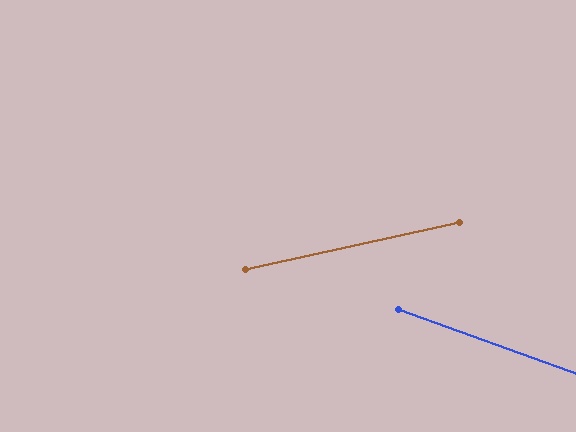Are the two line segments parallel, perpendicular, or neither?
Neither parallel nor perpendicular — they differ by about 32°.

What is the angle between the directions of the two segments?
Approximately 32 degrees.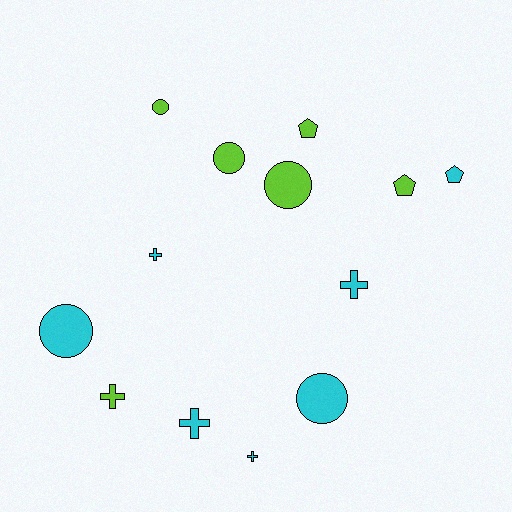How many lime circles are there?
There are 3 lime circles.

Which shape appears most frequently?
Cross, with 5 objects.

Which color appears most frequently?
Cyan, with 7 objects.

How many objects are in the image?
There are 13 objects.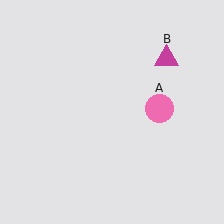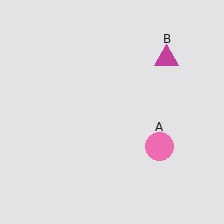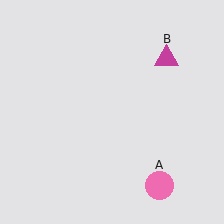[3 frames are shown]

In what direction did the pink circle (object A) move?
The pink circle (object A) moved down.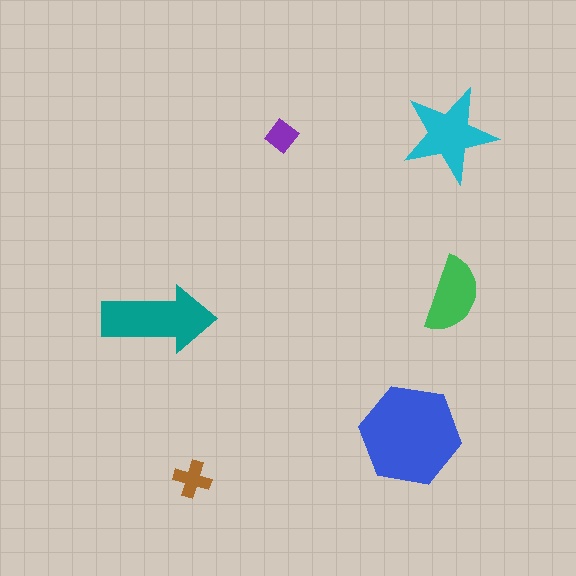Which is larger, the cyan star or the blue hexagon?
The blue hexagon.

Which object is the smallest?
The purple diamond.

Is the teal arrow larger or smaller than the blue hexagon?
Smaller.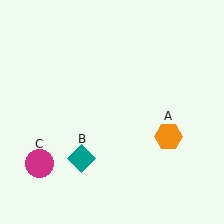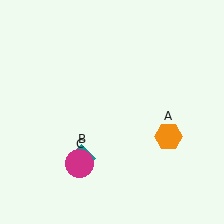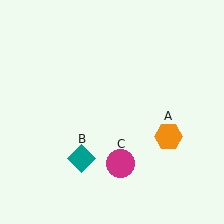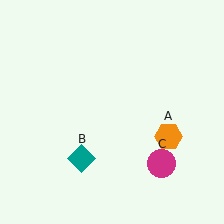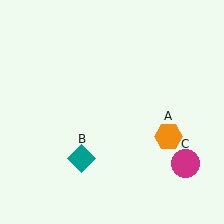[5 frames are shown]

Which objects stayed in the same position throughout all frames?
Orange hexagon (object A) and teal diamond (object B) remained stationary.